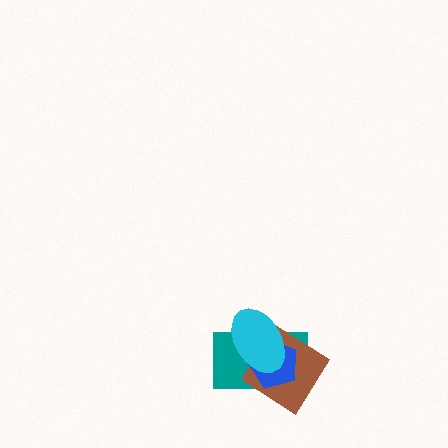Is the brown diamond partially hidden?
Yes, it is partially covered by another shape.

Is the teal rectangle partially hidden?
Yes, it is partially covered by another shape.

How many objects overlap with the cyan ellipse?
3 objects overlap with the cyan ellipse.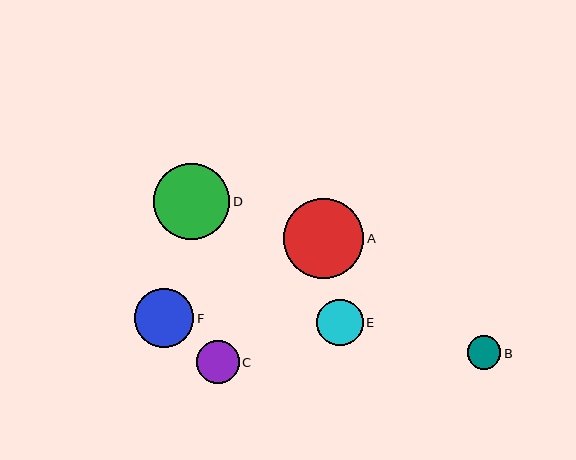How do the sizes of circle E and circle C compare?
Circle E and circle C are approximately the same size.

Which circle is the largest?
Circle A is the largest with a size of approximately 81 pixels.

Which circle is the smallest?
Circle B is the smallest with a size of approximately 34 pixels.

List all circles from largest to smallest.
From largest to smallest: A, D, F, E, C, B.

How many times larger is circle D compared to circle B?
Circle D is approximately 2.3 times the size of circle B.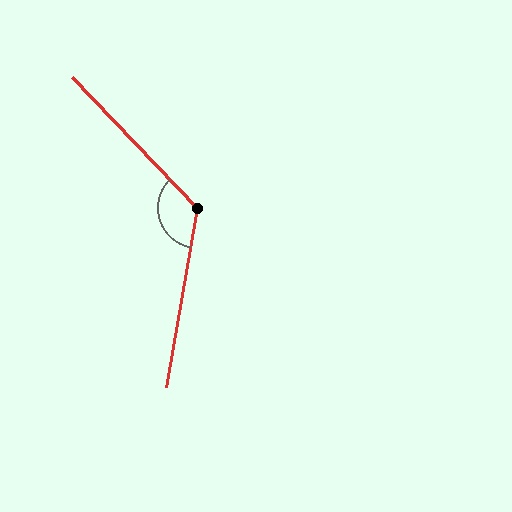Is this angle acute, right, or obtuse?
It is obtuse.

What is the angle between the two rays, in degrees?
Approximately 126 degrees.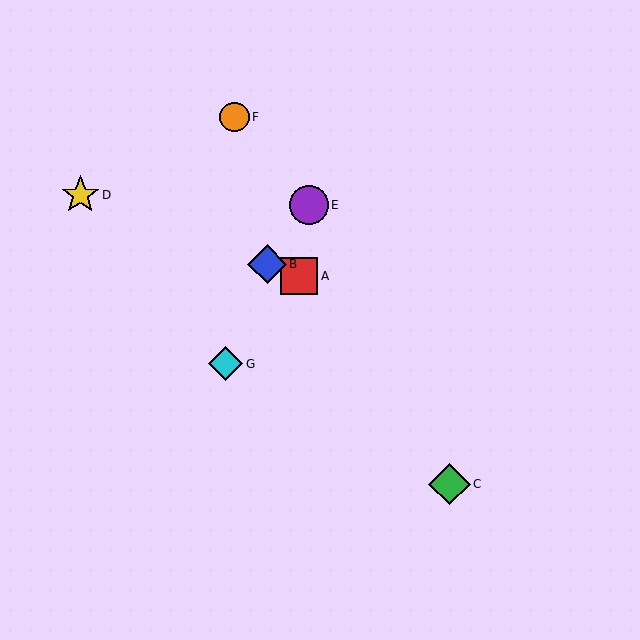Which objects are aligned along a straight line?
Objects A, B, D are aligned along a straight line.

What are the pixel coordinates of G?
Object G is at (226, 364).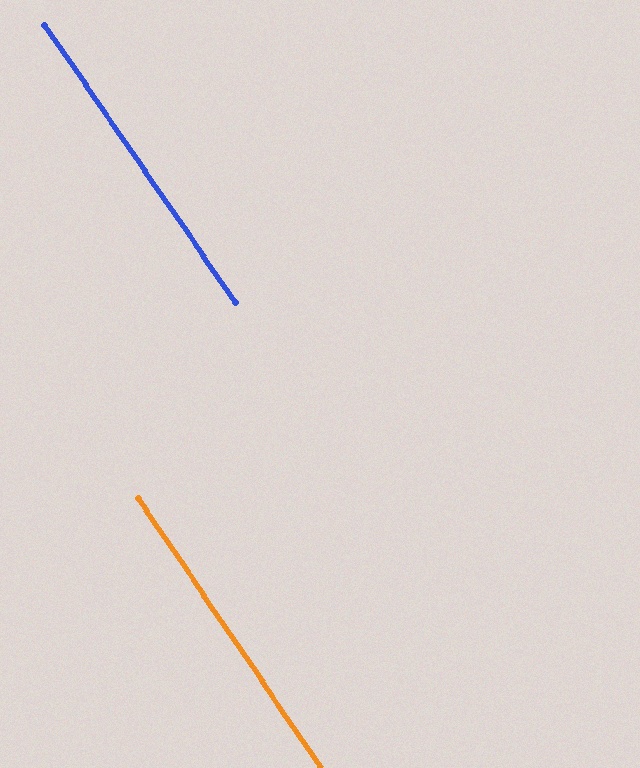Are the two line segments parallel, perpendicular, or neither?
Parallel — their directions differ by only 0.4°.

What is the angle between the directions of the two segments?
Approximately 0 degrees.